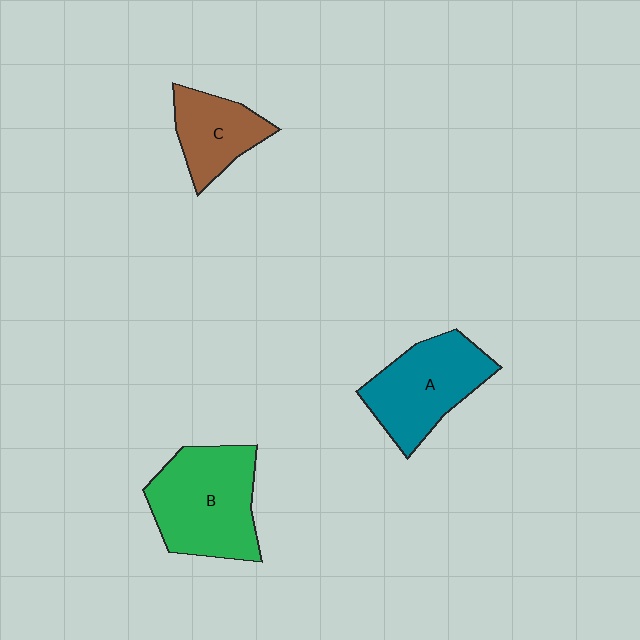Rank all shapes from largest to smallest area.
From largest to smallest: B (green), A (teal), C (brown).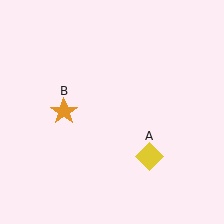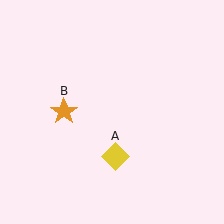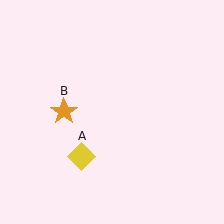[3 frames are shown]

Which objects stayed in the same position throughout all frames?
Orange star (object B) remained stationary.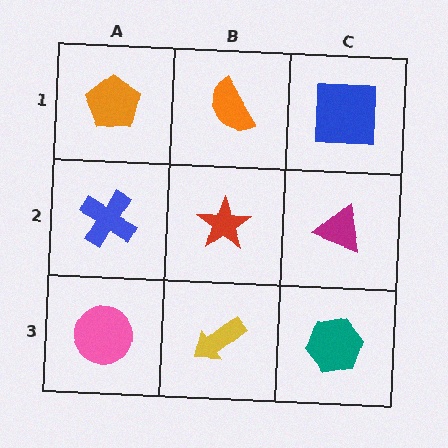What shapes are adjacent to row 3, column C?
A magenta triangle (row 2, column C), a yellow arrow (row 3, column B).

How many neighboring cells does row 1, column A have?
2.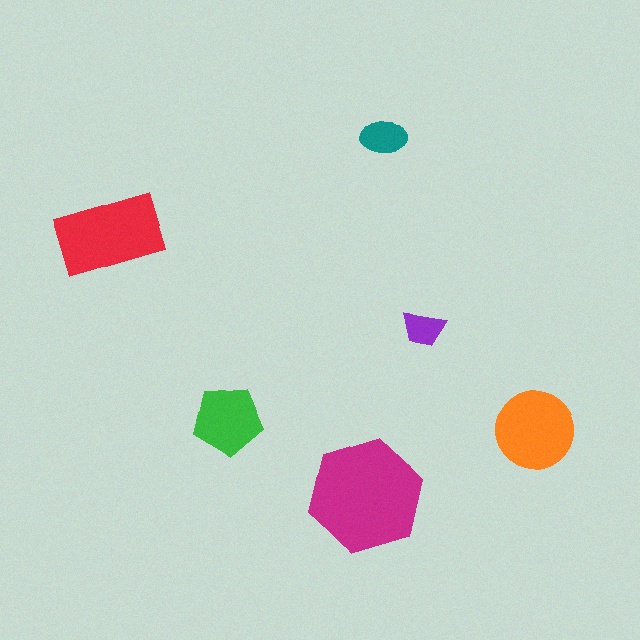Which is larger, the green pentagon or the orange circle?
The orange circle.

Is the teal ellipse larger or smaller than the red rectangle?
Smaller.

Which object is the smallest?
The purple trapezoid.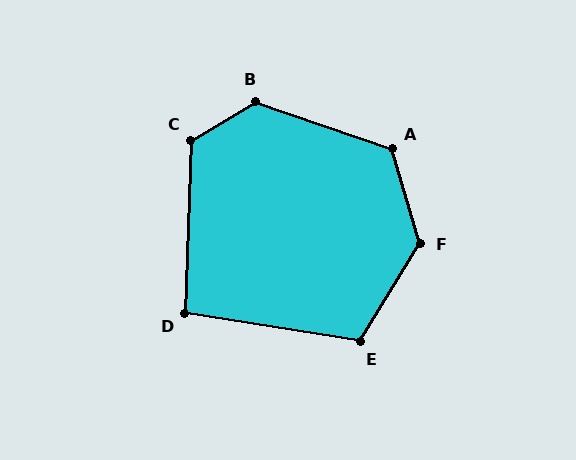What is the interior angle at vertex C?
Approximately 123 degrees (obtuse).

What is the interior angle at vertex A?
Approximately 125 degrees (obtuse).